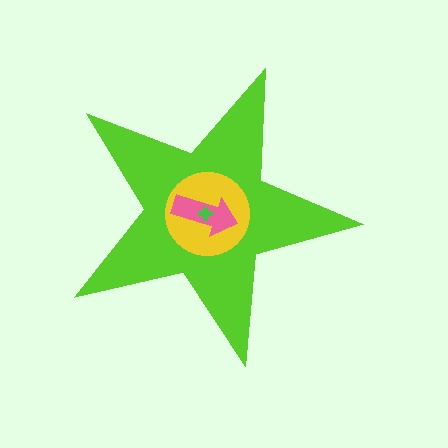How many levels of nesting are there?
4.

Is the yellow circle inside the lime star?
Yes.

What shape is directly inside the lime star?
The yellow circle.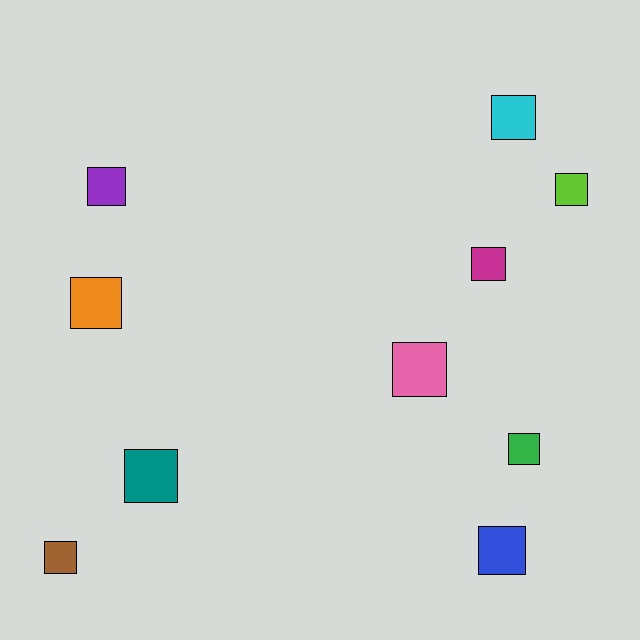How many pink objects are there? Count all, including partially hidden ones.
There is 1 pink object.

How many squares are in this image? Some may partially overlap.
There are 10 squares.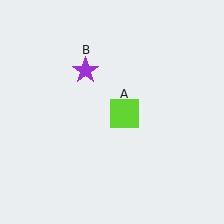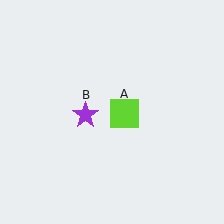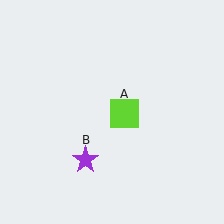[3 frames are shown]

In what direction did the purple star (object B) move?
The purple star (object B) moved down.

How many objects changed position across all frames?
1 object changed position: purple star (object B).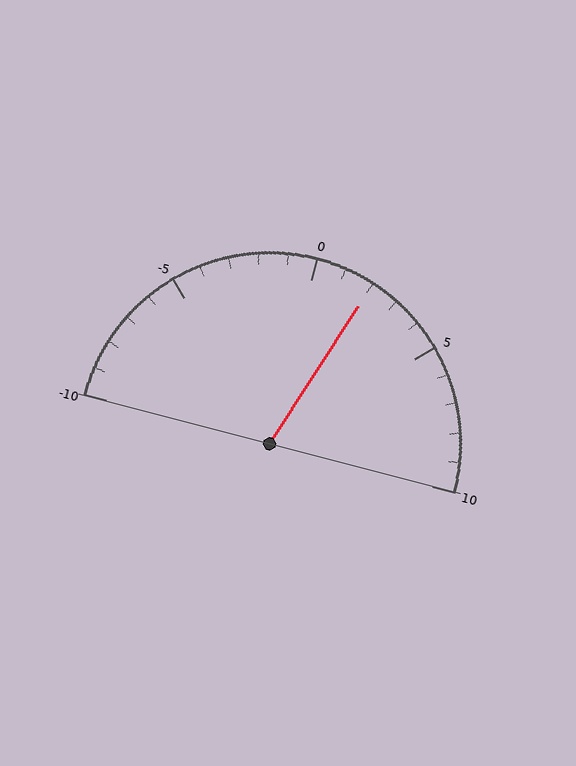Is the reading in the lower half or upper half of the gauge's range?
The reading is in the upper half of the range (-10 to 10).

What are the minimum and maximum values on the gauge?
The gauge ranges from -10 to 10.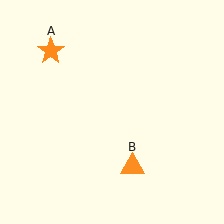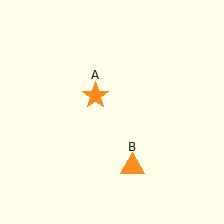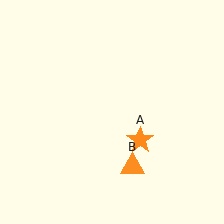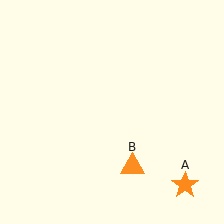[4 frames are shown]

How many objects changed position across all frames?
1 object changed position: orange star (object A).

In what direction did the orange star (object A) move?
The orange star (object A) moved down and to the right.